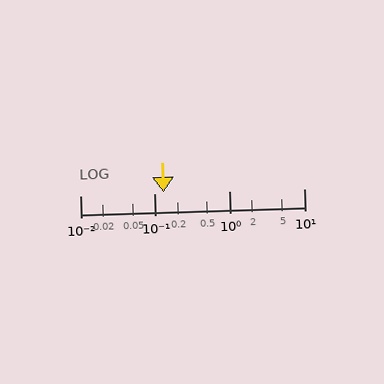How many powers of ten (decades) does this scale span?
The scale spans 3 decades, from 0.01 to 10.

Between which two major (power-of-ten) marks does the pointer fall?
The pointer is between 0.1 and 1.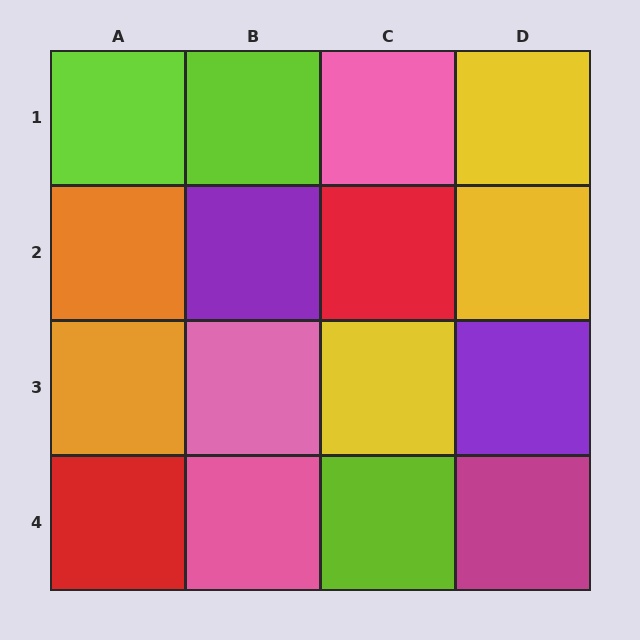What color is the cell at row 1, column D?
Yellow.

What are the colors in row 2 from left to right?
Orange, purple, red, yellow.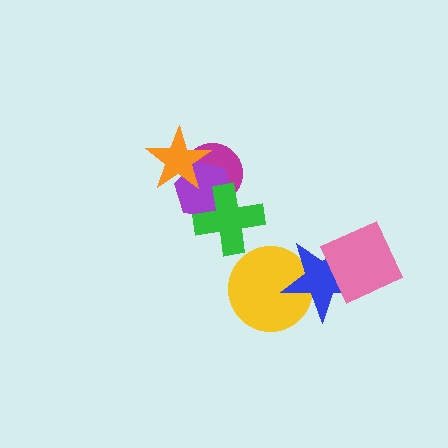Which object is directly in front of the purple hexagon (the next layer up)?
The orange star is directly in front of the purple hexagon.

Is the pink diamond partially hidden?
No, no other shape covers it.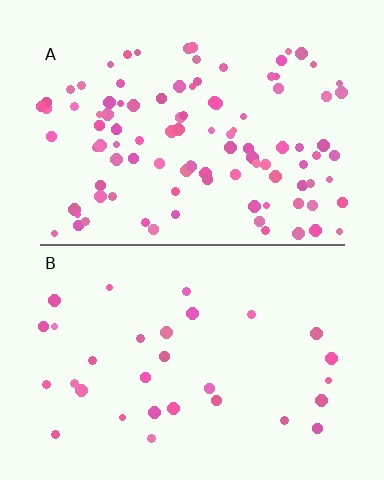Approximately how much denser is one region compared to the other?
Approximately 3.3× — region A over region B.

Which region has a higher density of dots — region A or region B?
A (the top).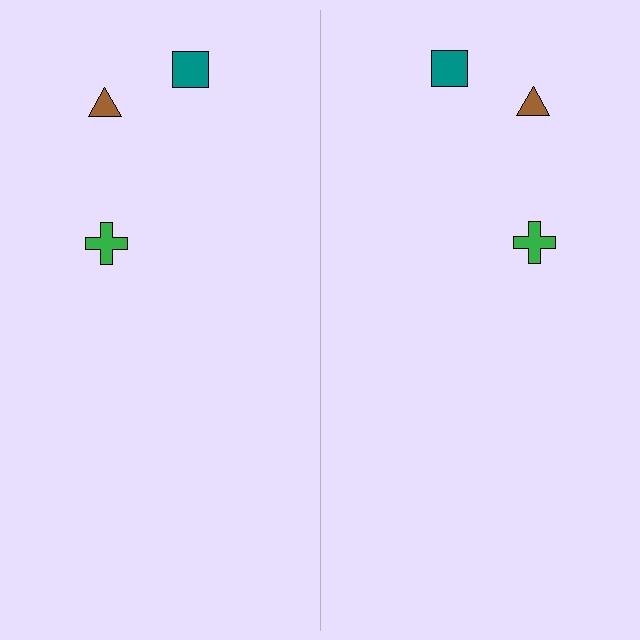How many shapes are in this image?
There are 6 shapes in this image.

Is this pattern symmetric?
Yes, this pattern has bilateral (reflection) symmetry.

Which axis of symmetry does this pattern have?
The pattern has a vertical axis of symmetry running through the center of the image.